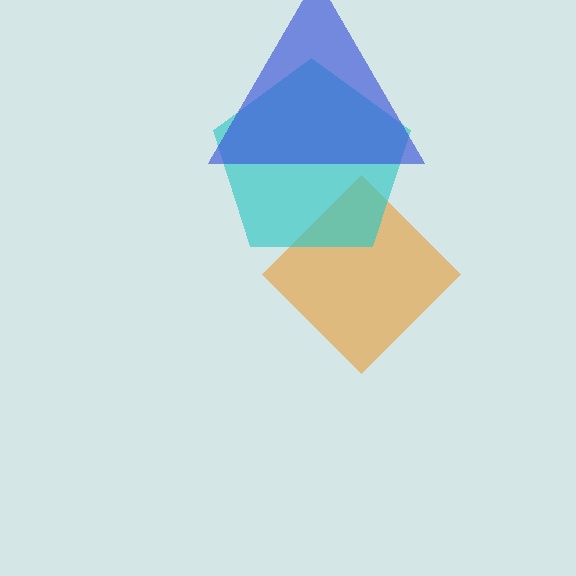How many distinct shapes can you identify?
There are 3 distinct shapes: an orange diamond, a cyan pentagon, a blue triangle.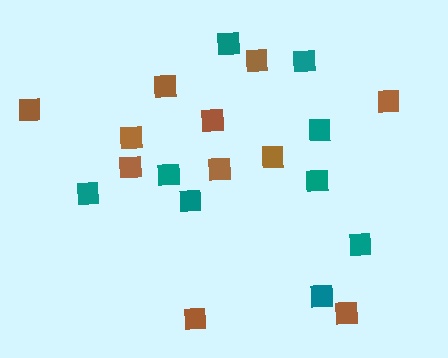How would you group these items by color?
There are 2 groups: one group of teal squares (9) and one group of brown squares (11).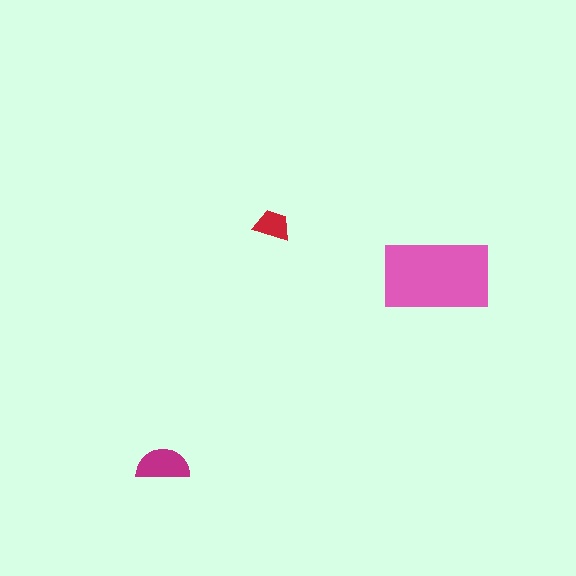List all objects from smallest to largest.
The red trapezoid, the magenta semicircle, the pink rectangle.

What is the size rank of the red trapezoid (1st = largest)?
3rd.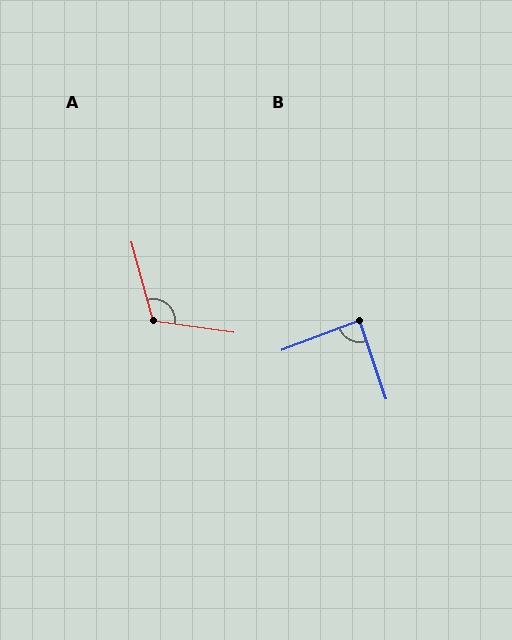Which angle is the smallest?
B, at approximately 88 degrees.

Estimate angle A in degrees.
Approximately 113 degrees.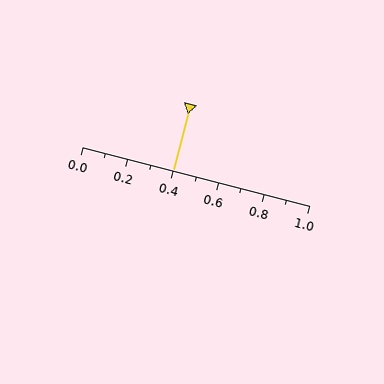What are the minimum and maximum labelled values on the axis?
The axis runs from 0.0 to 1.0.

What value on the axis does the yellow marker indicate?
The marker indicates approximately 0.4.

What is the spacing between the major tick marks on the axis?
The major ticks are spaced 0.2 apart.